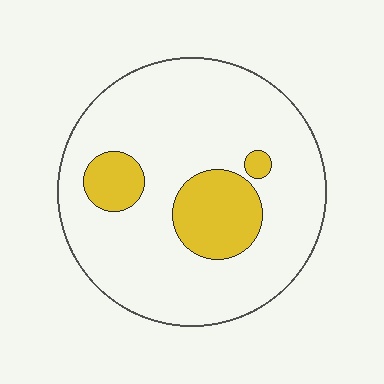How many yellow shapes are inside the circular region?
3.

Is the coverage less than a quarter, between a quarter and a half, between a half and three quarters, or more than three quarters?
Less than a quarter.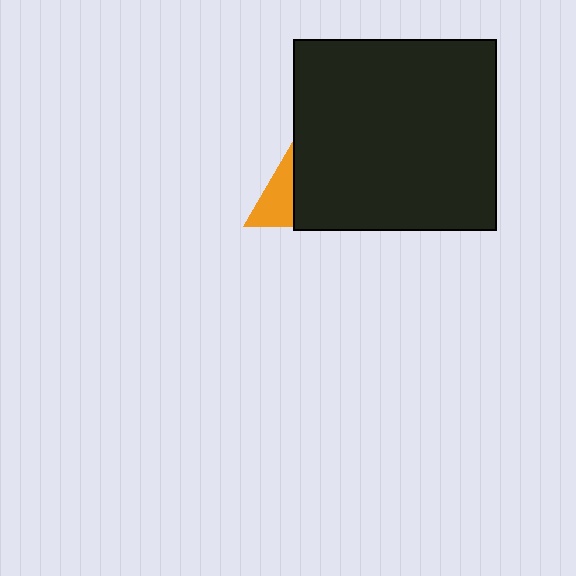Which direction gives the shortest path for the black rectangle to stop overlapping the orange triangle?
Moving right gives the shortest separation.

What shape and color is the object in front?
The object in front is a black rectangle.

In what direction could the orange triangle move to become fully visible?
The orange triangle could move left. That would shift it out from behind the black rectangle entirely.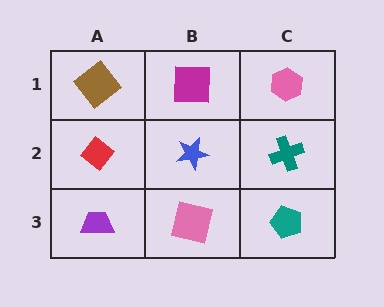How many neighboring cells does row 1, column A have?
2.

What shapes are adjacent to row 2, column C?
A pink hexagon (row 1, column C), a teal pentagon (row 3, column C), a blue star (row 2, column B).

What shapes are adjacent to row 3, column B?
A blue star (row 2, column B), a purple trapezoid (row 3, column A), a teal pentagon (row 3, column C).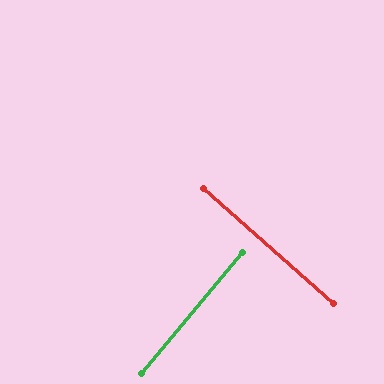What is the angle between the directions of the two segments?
Approximately 88 degrees.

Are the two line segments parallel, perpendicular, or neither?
Perpendicular — they meet at approximately 88°.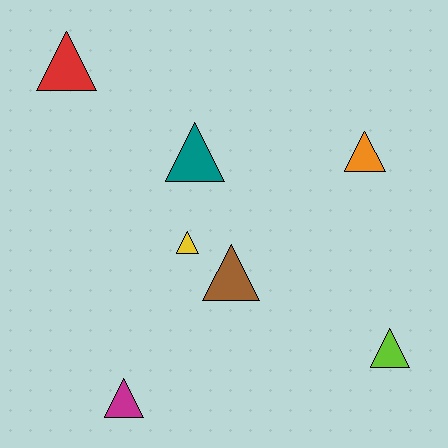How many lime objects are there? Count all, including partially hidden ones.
There is 1 lime object.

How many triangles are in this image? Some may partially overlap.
There are 7 triangles.